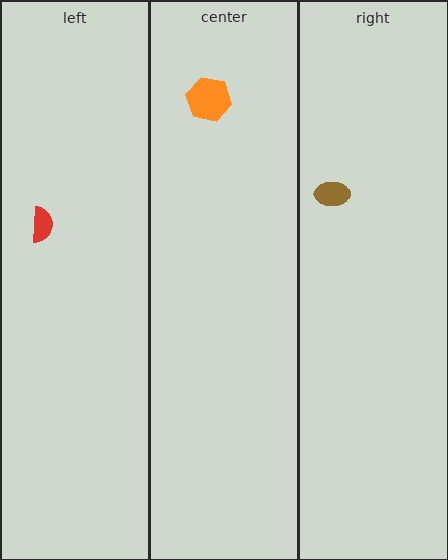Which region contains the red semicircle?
The left region.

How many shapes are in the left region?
1.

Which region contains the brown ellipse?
The right region.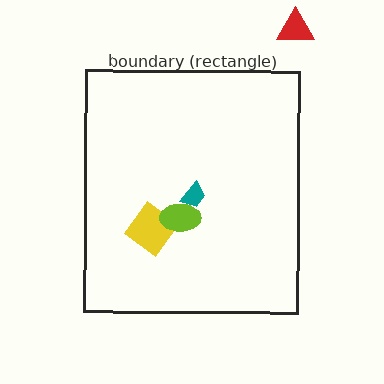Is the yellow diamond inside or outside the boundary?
Inside.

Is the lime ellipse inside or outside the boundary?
Inside.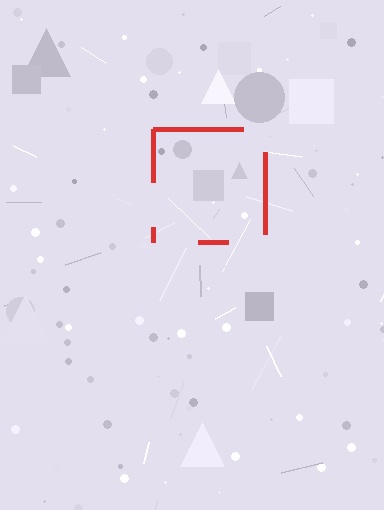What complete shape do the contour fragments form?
The contour fragments form a square.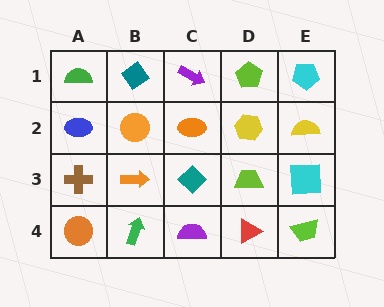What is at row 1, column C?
A purple arrow.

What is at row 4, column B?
A green arrow.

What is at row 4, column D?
A red triangle.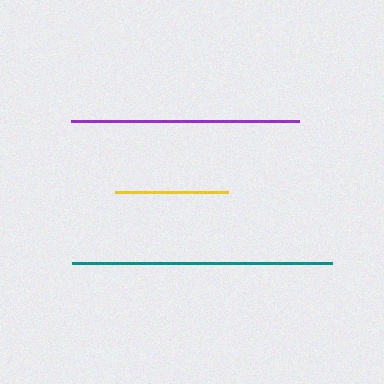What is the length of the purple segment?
The purple segment is approximately 228 pixels long.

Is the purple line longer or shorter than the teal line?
The teal line is longer than the purple line.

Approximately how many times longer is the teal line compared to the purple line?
The teal line is approximately 1.1 times the length of the purple line.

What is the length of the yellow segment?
The yellow segment is approximately 113 pixels long.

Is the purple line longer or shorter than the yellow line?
The purple line is longer than the yellow line.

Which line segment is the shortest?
The yellow line is the shortest at approximately 113 pixels.